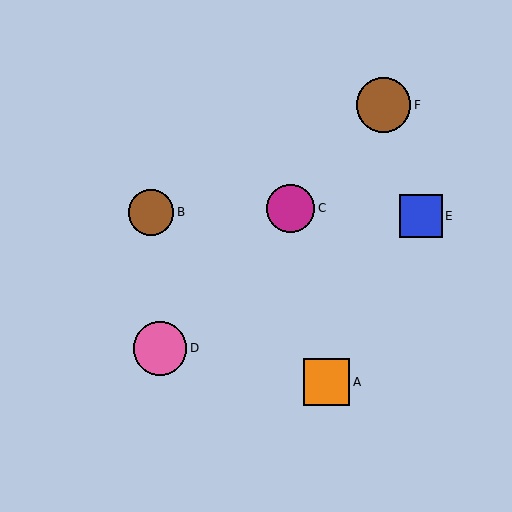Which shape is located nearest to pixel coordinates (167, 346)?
The pink circle (labeled D) at (160, 348) is nearest to that location.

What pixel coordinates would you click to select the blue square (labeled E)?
Click at (421, 216) to select the blue square E.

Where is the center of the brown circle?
The center of the brown circle is at (383, 105).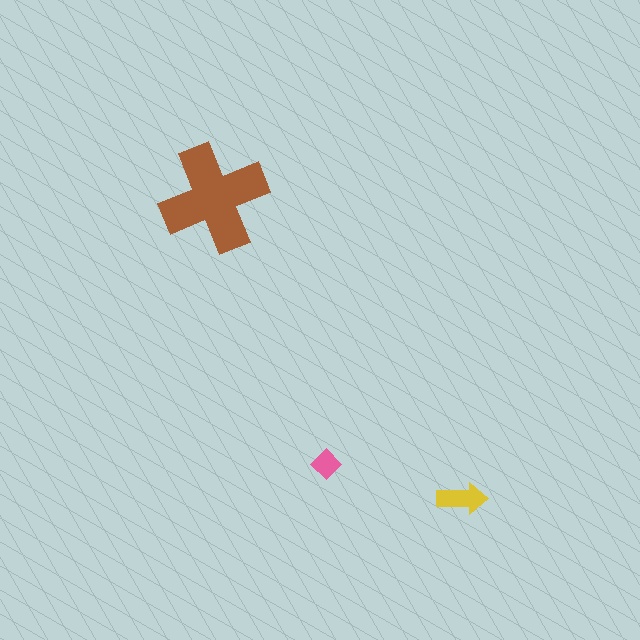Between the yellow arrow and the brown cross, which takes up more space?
The brown cross.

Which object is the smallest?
The pink diamond.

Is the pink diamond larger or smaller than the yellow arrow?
Smaller.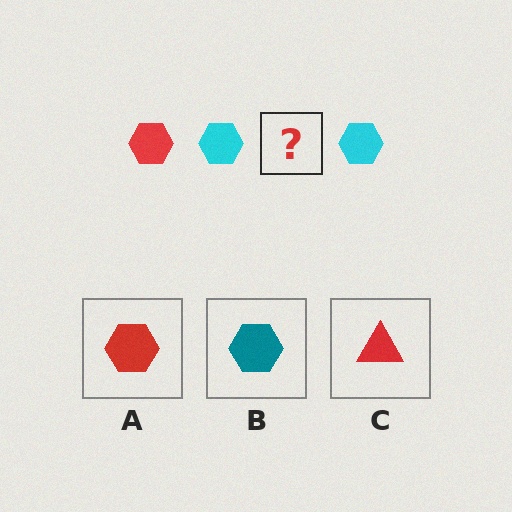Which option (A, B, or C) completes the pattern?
A.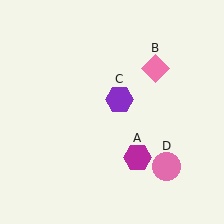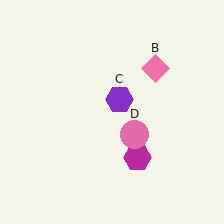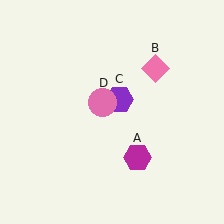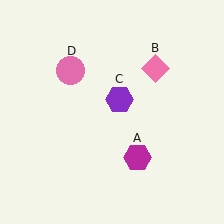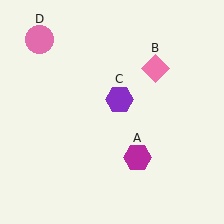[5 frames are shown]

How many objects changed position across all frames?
1 object changed position: pink circle (object D).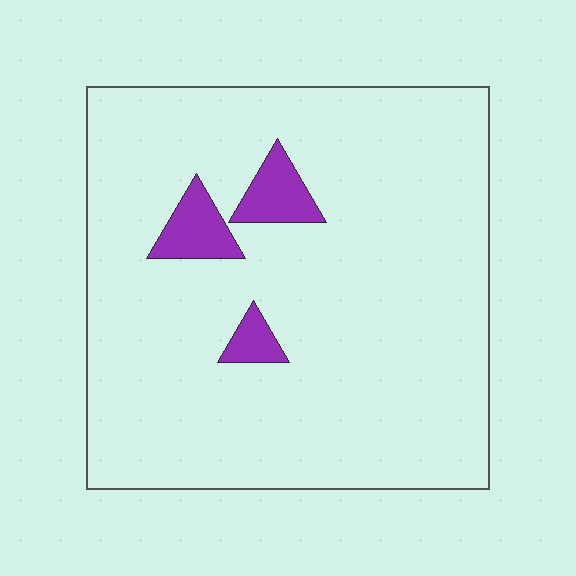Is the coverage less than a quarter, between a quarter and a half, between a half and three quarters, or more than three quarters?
Less than a quarter.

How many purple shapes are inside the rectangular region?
3.